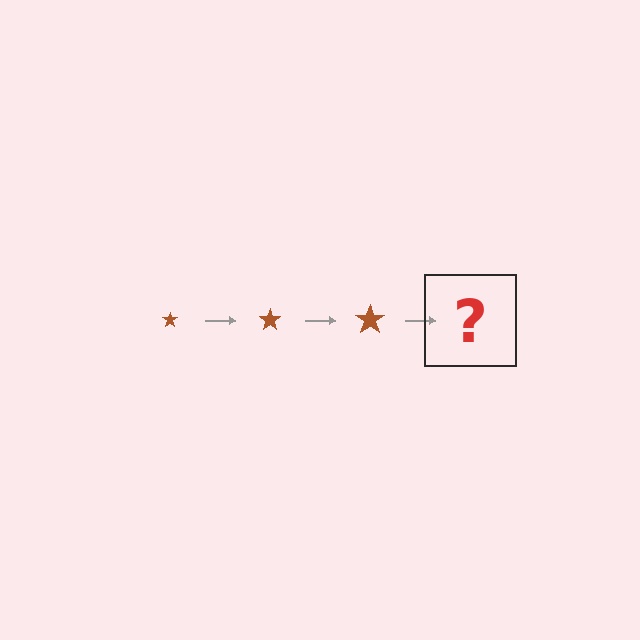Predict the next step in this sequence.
The next step is a brown star, larger than the previous one.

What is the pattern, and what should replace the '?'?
The pattern is that the star gets progressively larger each step. The '?' should be a brown star, larger than the previous one.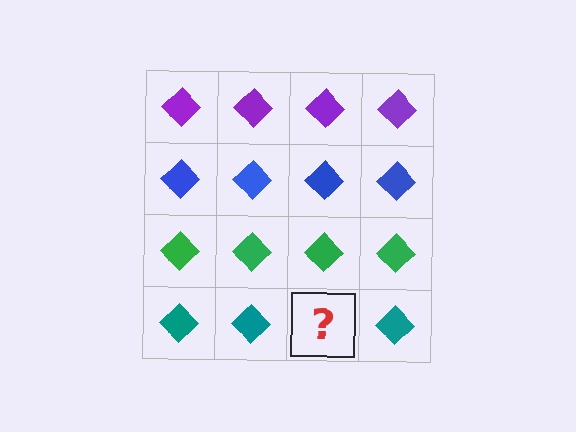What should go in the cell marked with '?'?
The missing cell should contain a teal diamond.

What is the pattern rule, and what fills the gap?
The rule is that each row has a consistent color. The gap should be filled with a teal diamond.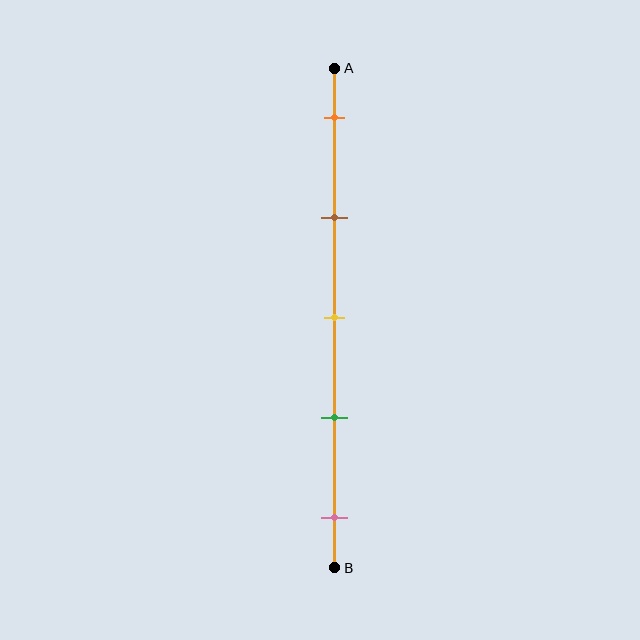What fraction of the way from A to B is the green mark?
The green mark is approximately 70% (0.7) of the way from A to B.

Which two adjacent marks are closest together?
The yellow and green marks are the closest adjacent pair.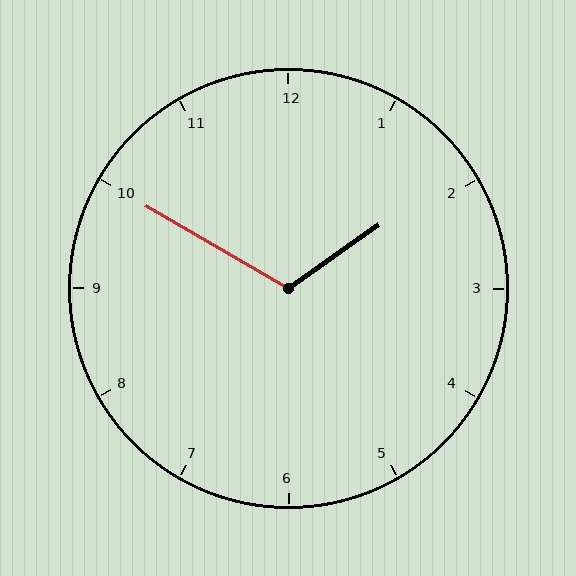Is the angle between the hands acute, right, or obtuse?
It is obtuse.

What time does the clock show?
1:50.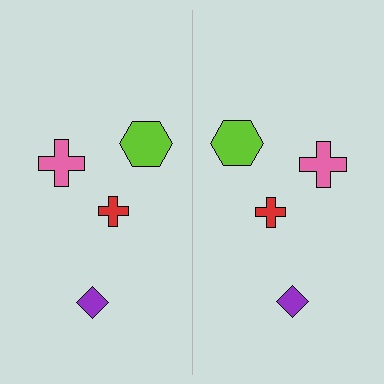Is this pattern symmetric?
Yes, this pattern has bilateral (reflection) symmetry.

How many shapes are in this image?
There are 8 shapes in this image.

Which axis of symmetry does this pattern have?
The pattern has a vertical axis of symmetry running through the center of the image.